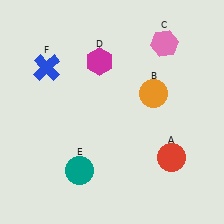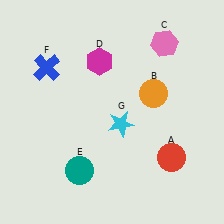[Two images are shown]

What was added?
A cyan star (G) was added in Image 2.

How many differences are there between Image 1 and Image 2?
There is 1 difference between the two images.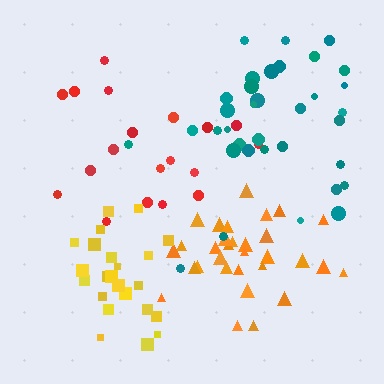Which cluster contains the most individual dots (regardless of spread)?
Teal (35).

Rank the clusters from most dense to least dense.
orange, yellow, red, teal.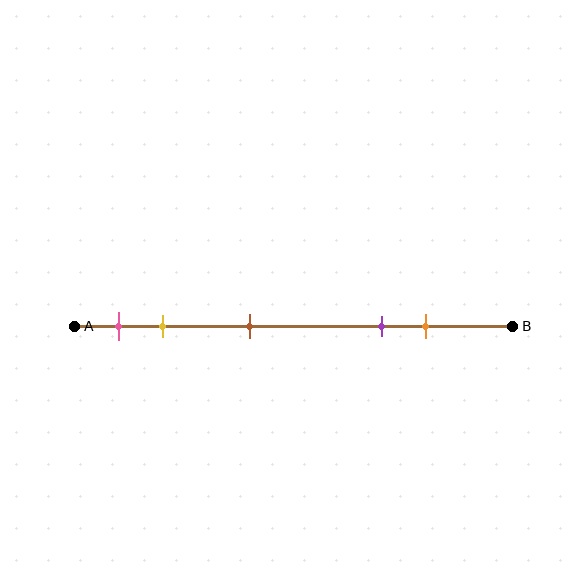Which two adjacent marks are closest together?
The pink and yellow marks are the closest adjacent pair.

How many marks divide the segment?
There are 5 marks dividing the segment.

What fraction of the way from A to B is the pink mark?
The pink mark is approximately 10% (0.1) of the way from A to B.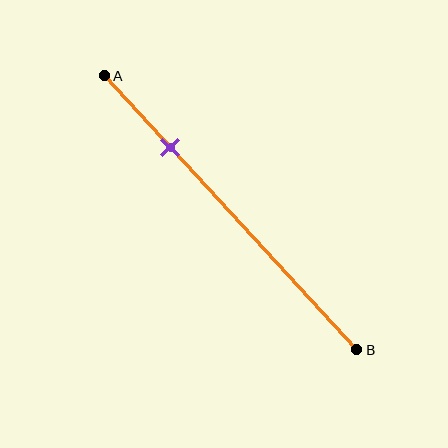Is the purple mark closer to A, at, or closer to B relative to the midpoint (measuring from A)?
The purple mark is closer to point A than the midpoint of segment AB.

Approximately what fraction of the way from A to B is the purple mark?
The purple mark is approximately 25% of the way from A to B.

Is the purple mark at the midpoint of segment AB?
No, the mark is at about 25% from A, not at the 50% midpoint.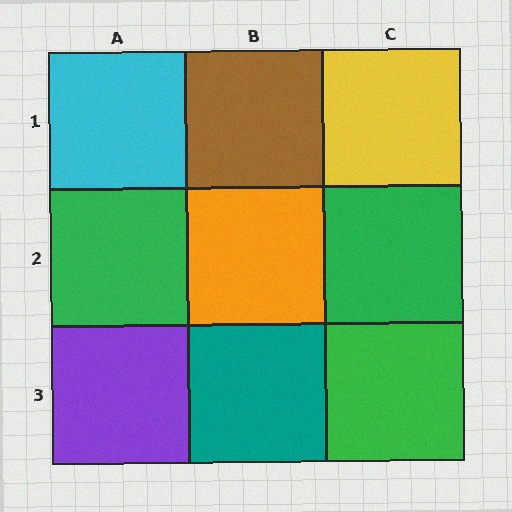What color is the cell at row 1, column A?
Cyan.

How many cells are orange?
1 cell is orange.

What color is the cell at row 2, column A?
Green.